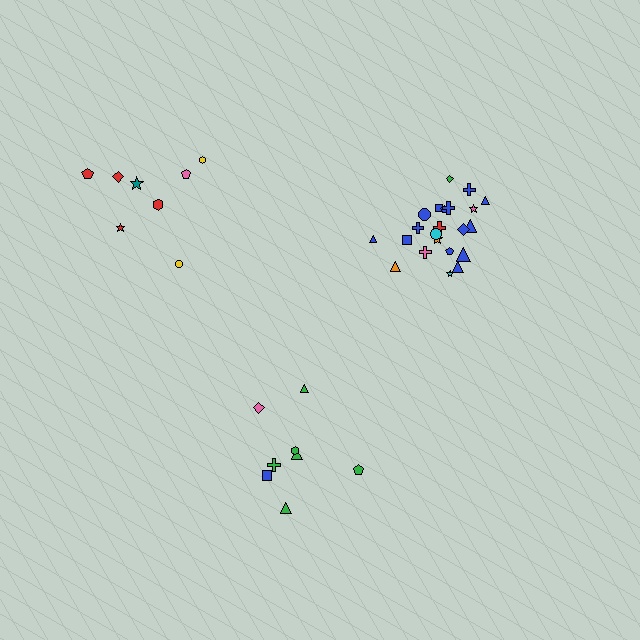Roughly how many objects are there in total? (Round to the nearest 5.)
Roughly 40 objects in total.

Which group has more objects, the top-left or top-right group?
The top-right group.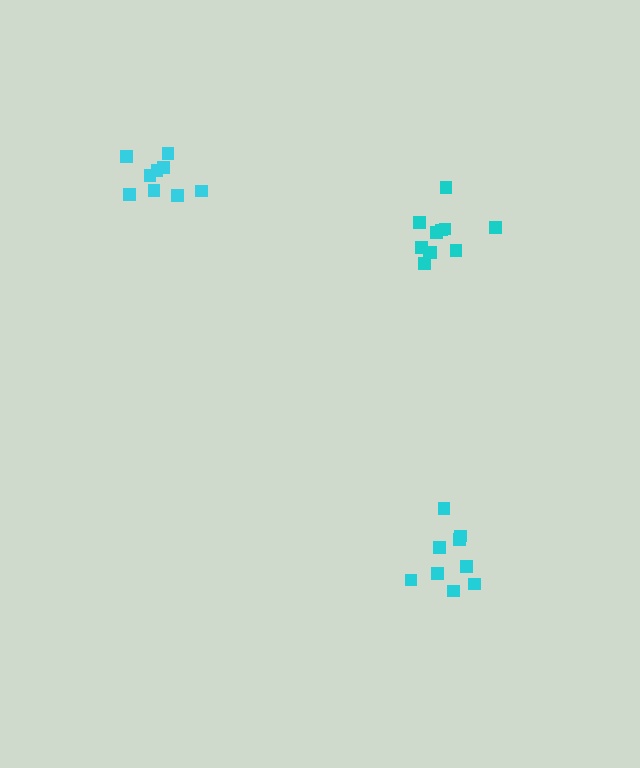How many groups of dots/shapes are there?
There are 3 groups.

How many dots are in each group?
Group 1: 9 dots, Group 2: 11 dots, Group 3: 9 dots (29 total).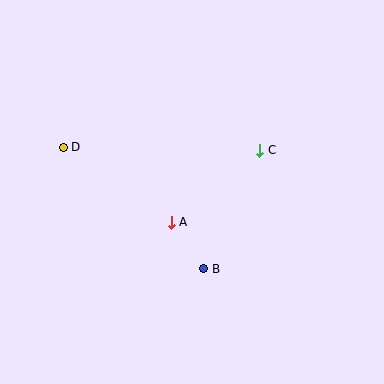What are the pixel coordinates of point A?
Point A is at (171, 222).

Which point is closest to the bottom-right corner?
Point B is closest to the bottom-right corner.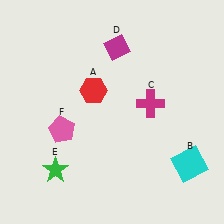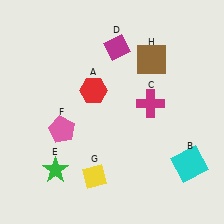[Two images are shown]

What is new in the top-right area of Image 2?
A brown square (H) was added in the top-right area of Image 2.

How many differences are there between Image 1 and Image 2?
There are 2 differences between the two images.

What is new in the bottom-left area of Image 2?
A yellow diamond (G) was added in the bottom-left area of Image 2.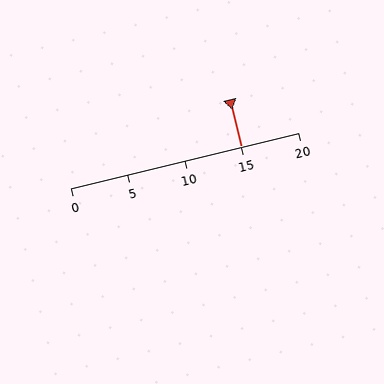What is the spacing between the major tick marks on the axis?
The major ticks are spaced 5 apart.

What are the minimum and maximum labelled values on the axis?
The axis runs from 0 to 20.